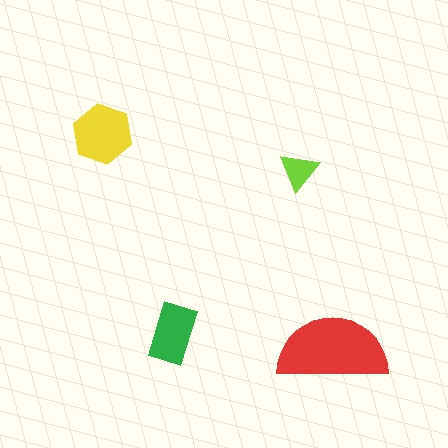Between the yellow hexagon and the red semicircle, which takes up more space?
The red semicircle.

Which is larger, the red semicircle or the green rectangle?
The red semicircle.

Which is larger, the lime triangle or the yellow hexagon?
The yellow hexagon.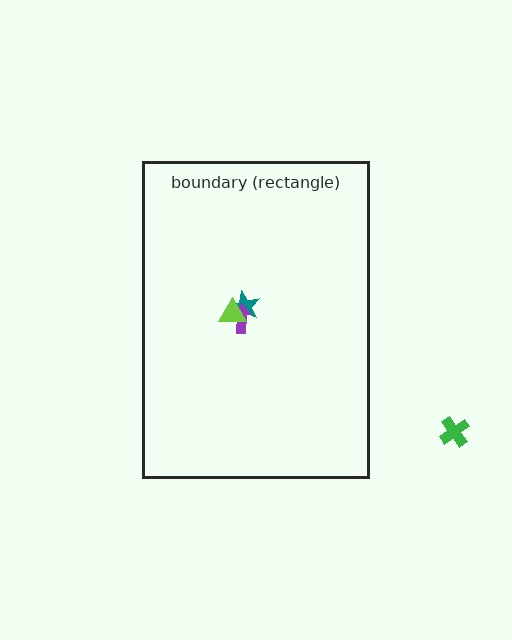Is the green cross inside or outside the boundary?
Outside.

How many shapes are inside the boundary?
3 inside, 1 outside.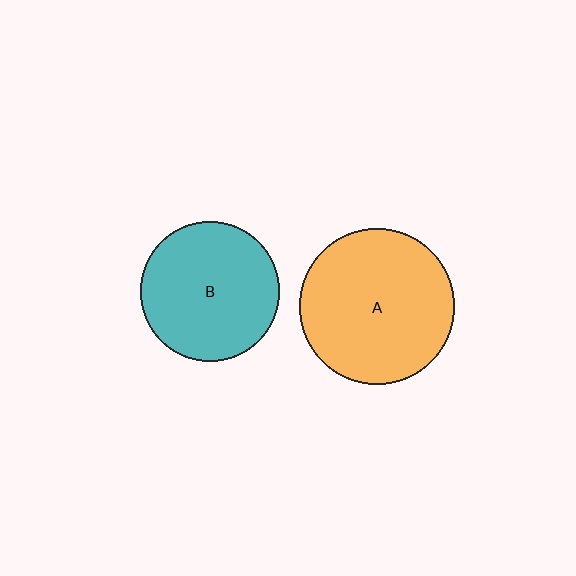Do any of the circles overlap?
No, none of the circles overlap.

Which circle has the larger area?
Circle A (orange).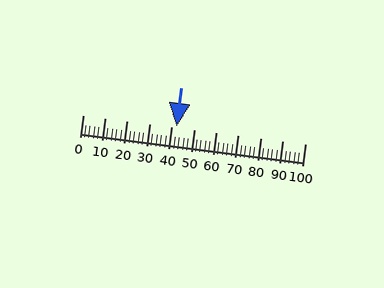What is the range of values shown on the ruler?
The ruler shows values from 0 to 100.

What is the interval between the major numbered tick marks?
The major tick marks are spaced 10 units apart.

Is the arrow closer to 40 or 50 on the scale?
The arrow is closer to 40.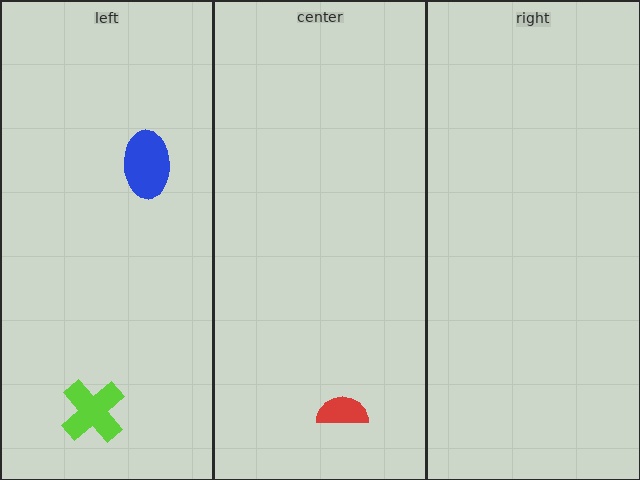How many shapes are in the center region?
1.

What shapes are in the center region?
The red semicircle.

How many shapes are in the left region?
2.